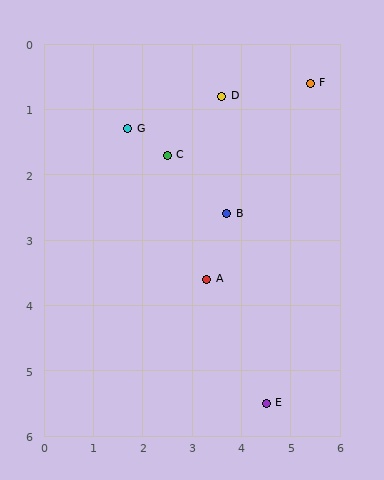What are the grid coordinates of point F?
Point F is at approximately (5.4, 0.6).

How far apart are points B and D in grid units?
Points B and D are about 1.8 grid units apart.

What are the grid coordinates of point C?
Point C is at approximately (2.5, 1.7).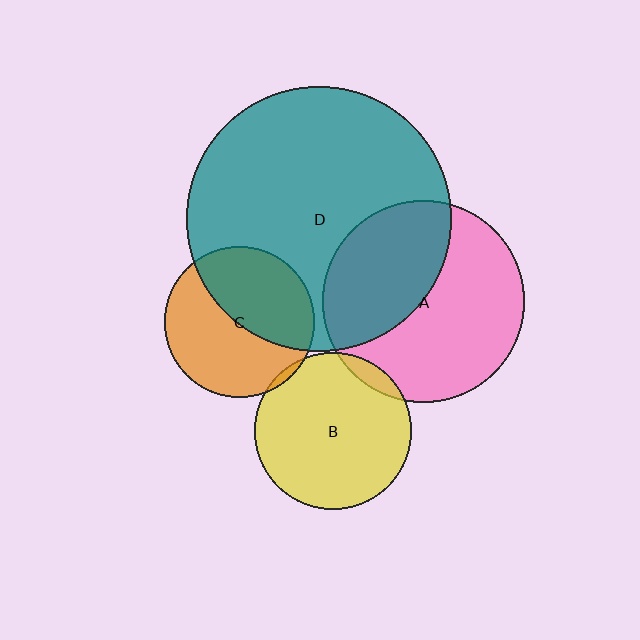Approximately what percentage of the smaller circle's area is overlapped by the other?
Approximately 45%.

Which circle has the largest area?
Circle D (teal).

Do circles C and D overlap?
Yes.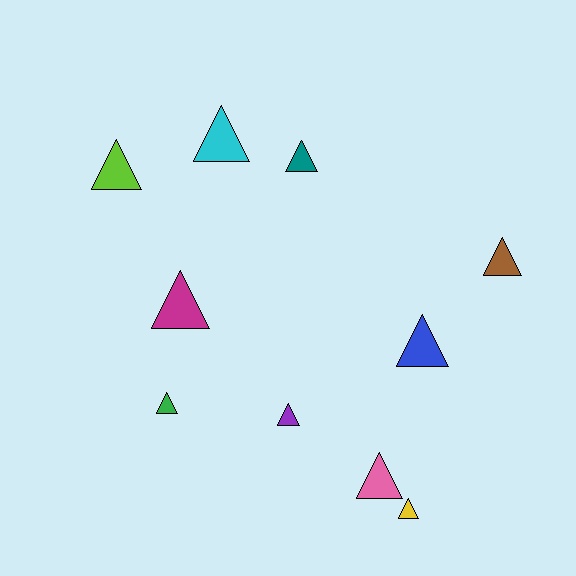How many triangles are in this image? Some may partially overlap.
There are 10 triangles.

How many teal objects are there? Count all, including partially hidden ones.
There is 1 teal object.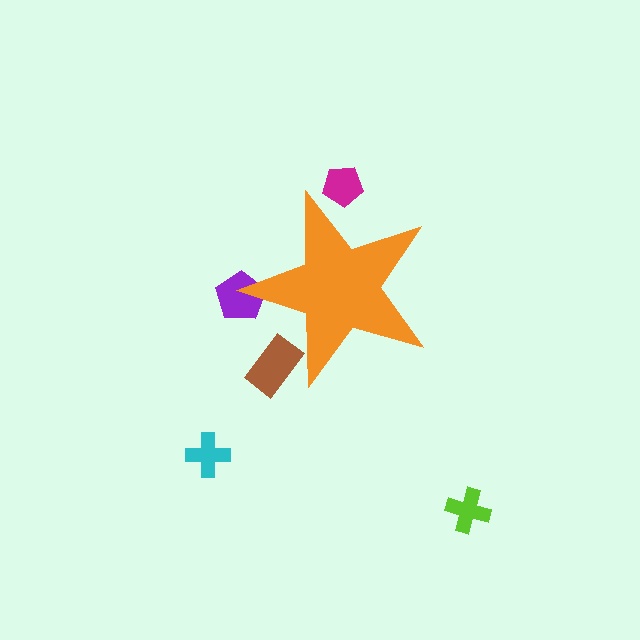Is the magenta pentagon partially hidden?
Yes, the magenta pentagon is partially hidden behind the orange star.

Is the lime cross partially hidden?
No, the lime cross is fully visible.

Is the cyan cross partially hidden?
No, the cyan cross is fully visible.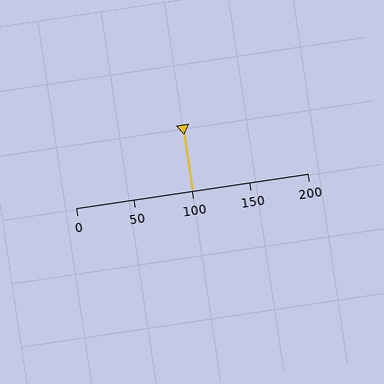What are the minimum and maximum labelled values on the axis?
The axis runs from 0 to 200.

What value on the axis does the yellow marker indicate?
The marker indicates approximately 100.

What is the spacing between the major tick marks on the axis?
The major ticks are spaced 50 apart.